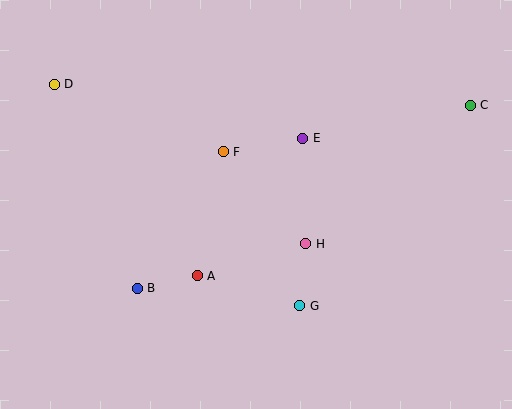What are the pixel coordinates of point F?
Point F is at (223, 152).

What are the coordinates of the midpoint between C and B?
The midpoint between C and B is at (304, 197).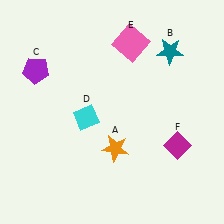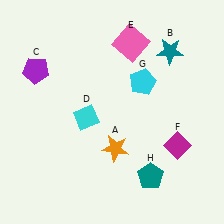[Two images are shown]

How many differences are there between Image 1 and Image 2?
There are 2 differences between the two images.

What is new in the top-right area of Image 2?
A cyan pentagon (G) was added in the top-right area of Image 2.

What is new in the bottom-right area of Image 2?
A teal pentagon (H) was added in the bottom-right area of Image 2.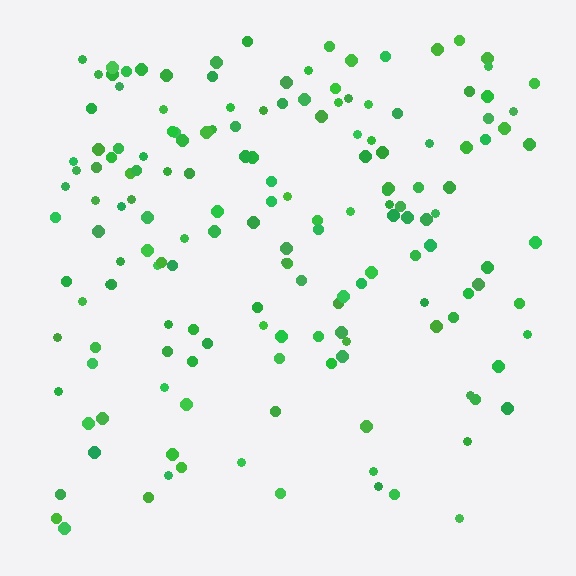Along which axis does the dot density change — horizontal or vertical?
Vertical.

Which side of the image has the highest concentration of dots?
The top.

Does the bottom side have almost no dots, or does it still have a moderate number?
Still a moderate number, just noticeably fewer than the top.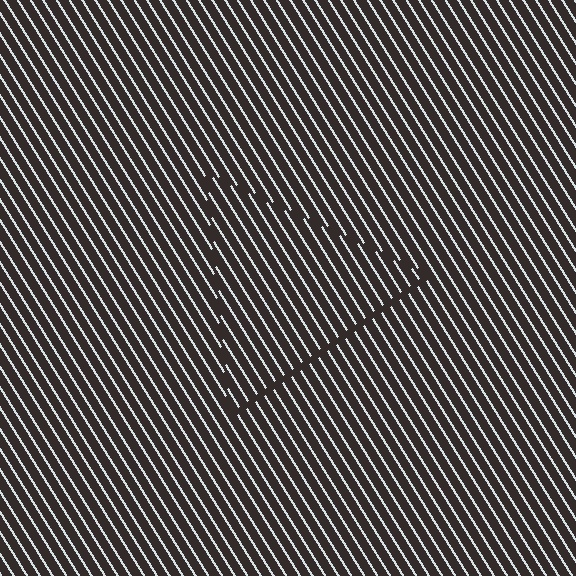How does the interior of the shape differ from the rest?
The interior of the shape contains the same grating, shifted by half a period — the contour is defined by the phase discontinuity where line-ends from the inner and outer gratings abut.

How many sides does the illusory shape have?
3 sides — the line-ends trace a triangle.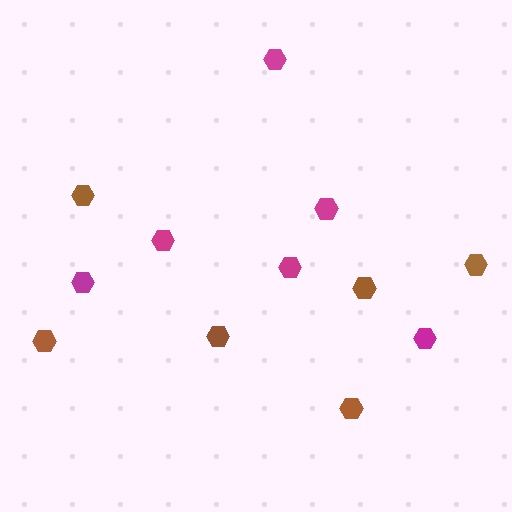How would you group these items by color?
There are 2 groups: one group of magenta hexagons (6) and one group of brown hexagons (6).